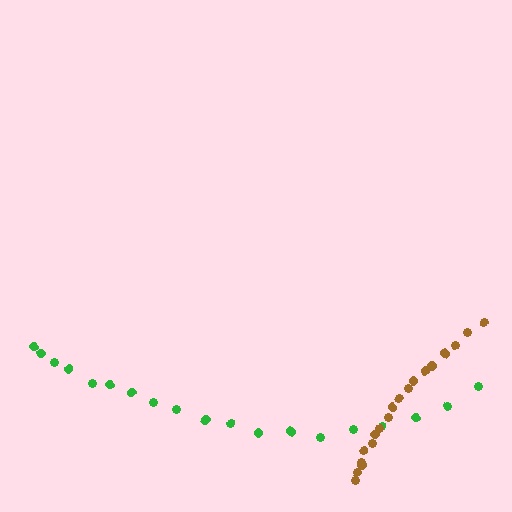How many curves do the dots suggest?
There are 2 distinct paths.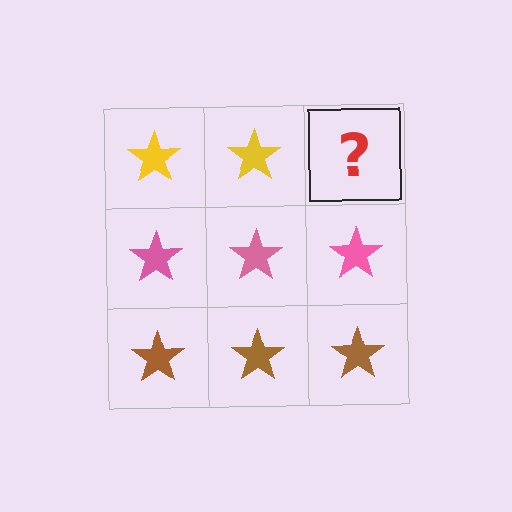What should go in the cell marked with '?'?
The missing cell should contain a yellow star.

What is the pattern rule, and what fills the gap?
The rule is that each row has a consistent color. The gap should be filled with a yellow star.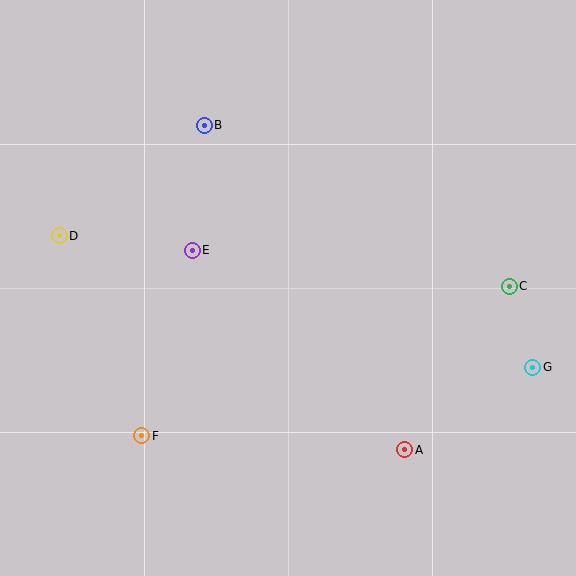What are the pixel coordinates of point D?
Point D is at (59, 236).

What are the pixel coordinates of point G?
Point G is at (533, 368).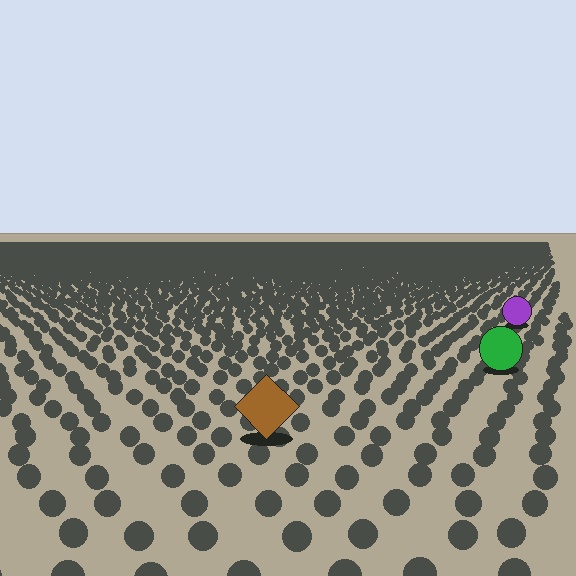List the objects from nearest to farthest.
From nearest to farthest: the brown diamond, the green circle, the purple circle.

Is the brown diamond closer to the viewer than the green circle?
Yes. The brown diamond is closer — you can tell from the texture gradient: the ground texture is coarser near it.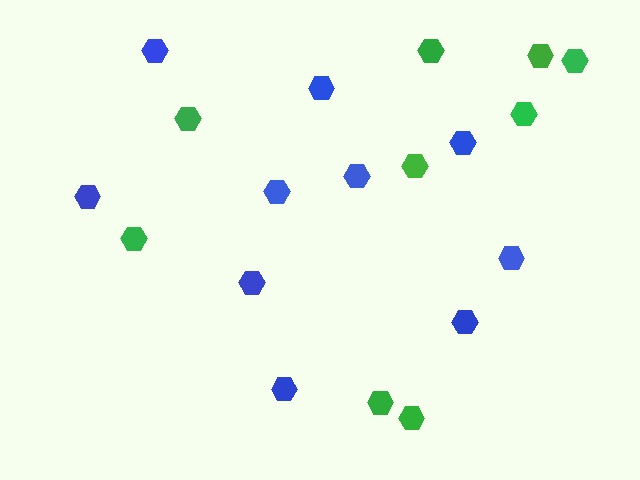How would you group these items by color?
There are 2 groups: one group of green hexagons (9) and one group of blue hexagons (10).